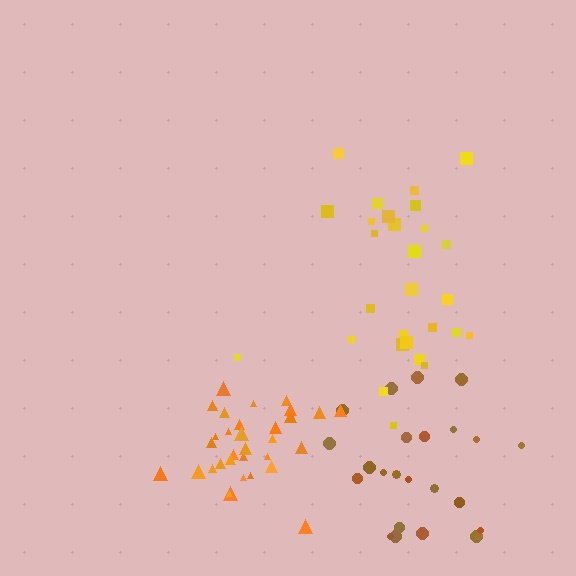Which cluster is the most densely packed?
Orange.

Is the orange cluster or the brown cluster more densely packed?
Orange.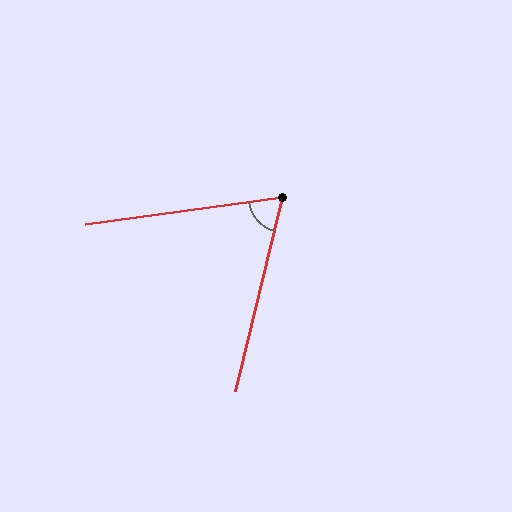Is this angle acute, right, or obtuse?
It is acute.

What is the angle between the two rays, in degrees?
Approximately 68 degrees.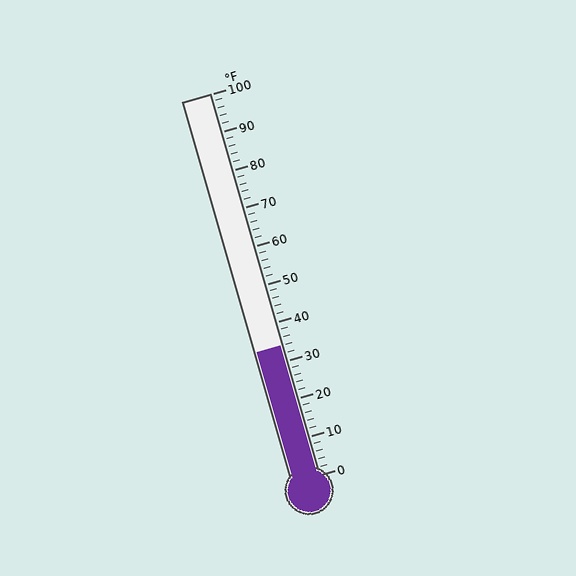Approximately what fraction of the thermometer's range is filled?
The thermometer is filled to approximately 35% of its range.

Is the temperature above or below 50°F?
The temperature is below 50°F.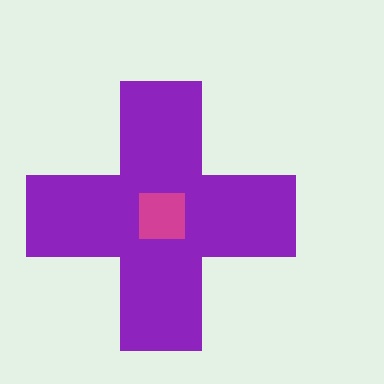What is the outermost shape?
The purple cross.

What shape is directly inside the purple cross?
The magenta square.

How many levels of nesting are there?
2.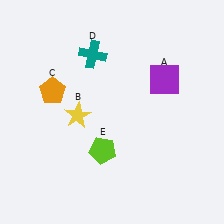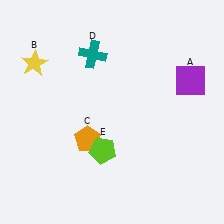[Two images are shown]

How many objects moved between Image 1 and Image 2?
3 objects moved between the two images.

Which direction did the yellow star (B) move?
The yellow star (B) moved up.